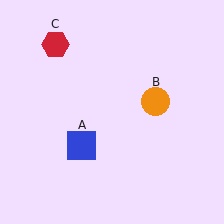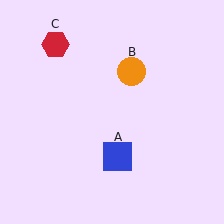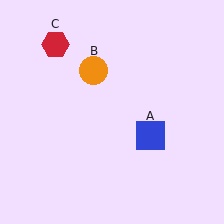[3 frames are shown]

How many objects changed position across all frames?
2 objects changed position: blue square (object A), orange circle (object B).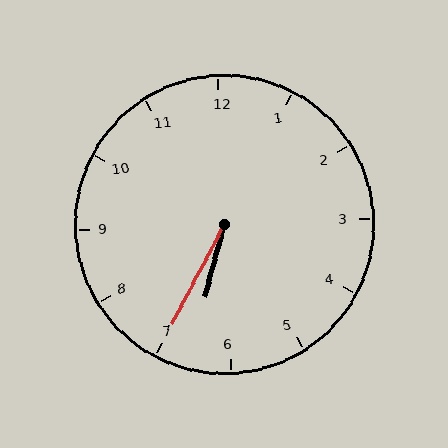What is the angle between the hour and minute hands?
Approximately 12 degrees.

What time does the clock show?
6:35.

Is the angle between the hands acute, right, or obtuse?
It is acute.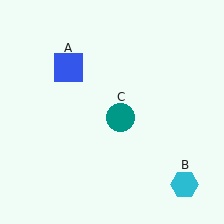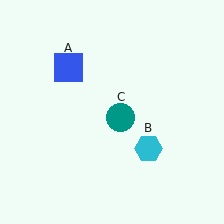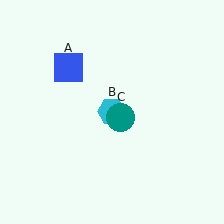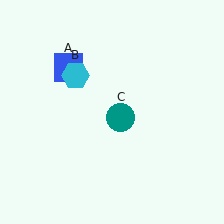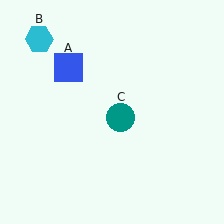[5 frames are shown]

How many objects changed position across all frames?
1 object changed position: cyan hexagon (object B).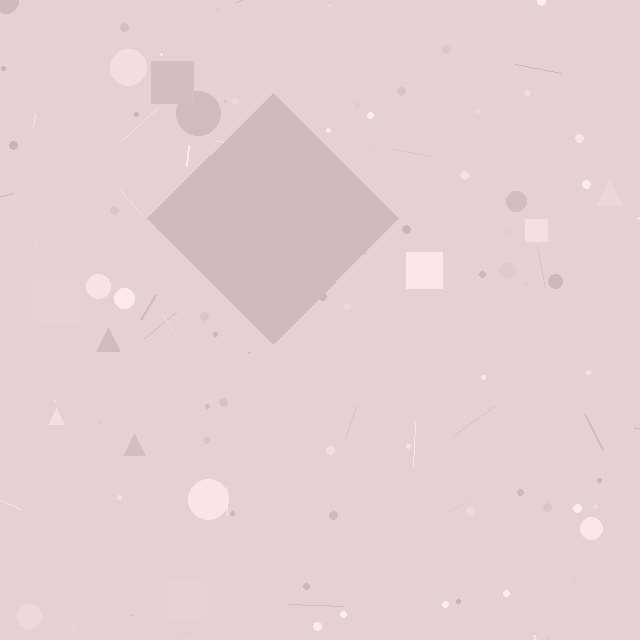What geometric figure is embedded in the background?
A diamond is embedded in the background.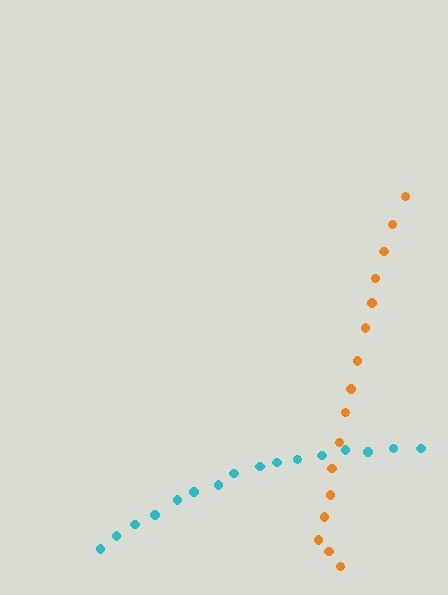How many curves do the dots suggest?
There are 2 distinct paths.